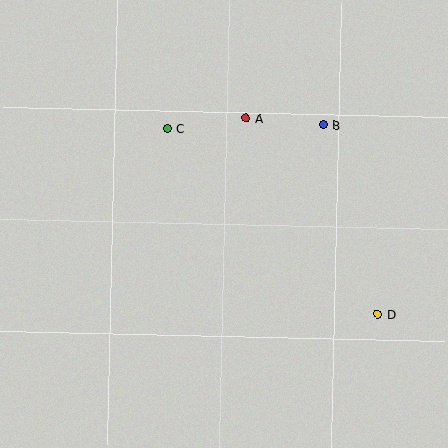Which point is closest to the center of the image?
Point A at (246, 118) is closest to the center.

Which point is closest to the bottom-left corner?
Point C is closest to the bottom-left corner.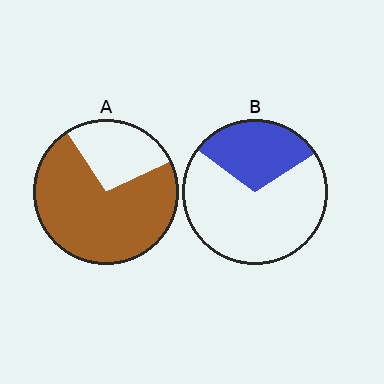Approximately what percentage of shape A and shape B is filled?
A is approximately 75% and B is approximately 30%.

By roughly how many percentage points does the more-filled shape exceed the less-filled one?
By roughly 40 percentage points (A over B).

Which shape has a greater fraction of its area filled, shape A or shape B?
Shape A.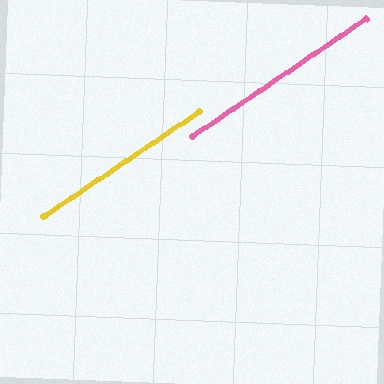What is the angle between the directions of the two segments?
Approximately 0 degrees.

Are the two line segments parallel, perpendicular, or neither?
Parallel — their directions differ by only 0.1°.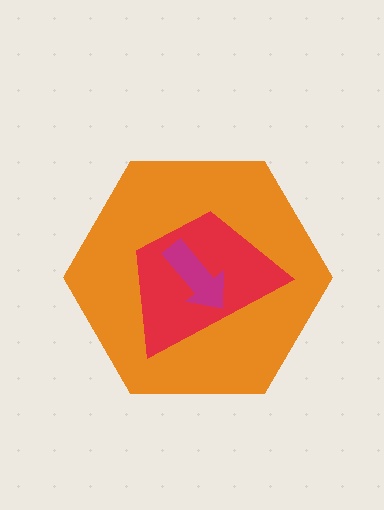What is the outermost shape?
The orange hexagon.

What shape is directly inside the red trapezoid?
The magenta arrow.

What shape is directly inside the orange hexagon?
The red trapezoid.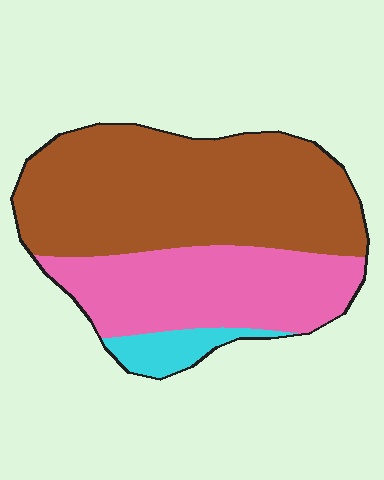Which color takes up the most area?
Brown, at roughly 60%.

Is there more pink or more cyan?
Pink.